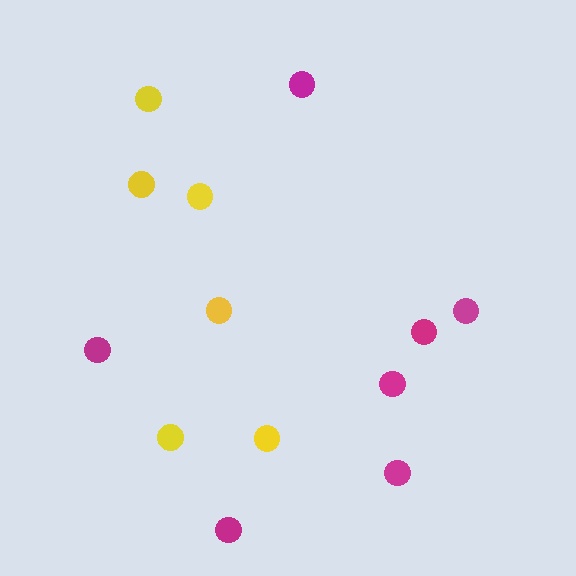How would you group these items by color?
There are 2 groups: one group of magenta circles (7) and one group of yellow circles (6).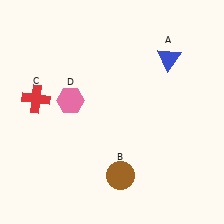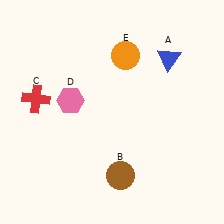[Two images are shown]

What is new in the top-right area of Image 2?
An orange circle (E) was added in the top-right area of Image 2.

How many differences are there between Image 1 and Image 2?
There is 1 difference between the two images.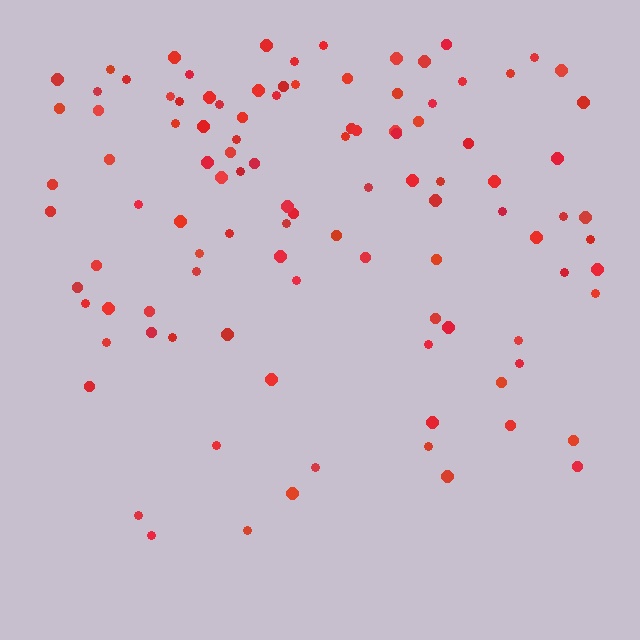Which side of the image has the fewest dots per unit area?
The bottom.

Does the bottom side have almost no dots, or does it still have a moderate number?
Still a moderate number, just noticeably fewer than the top.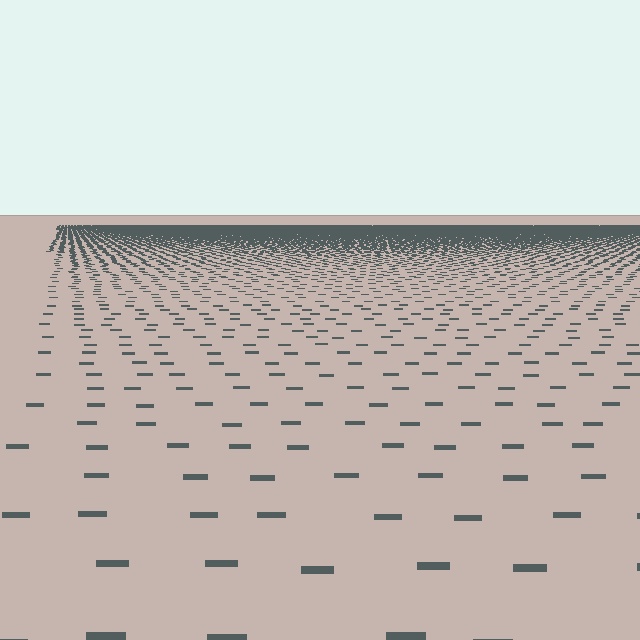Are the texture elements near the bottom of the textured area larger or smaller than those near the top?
Larger. Near the bottom, elements are closer to the viewer and appear at a bigger on-screen size.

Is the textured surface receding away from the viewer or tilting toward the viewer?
The surface is receding away from the viewer. Texture elements get smaller and denser toward the top.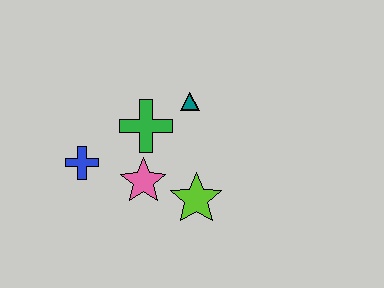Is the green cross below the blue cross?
No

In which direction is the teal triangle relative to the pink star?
The teal triangle is above the pink star.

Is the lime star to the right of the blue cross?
Yes